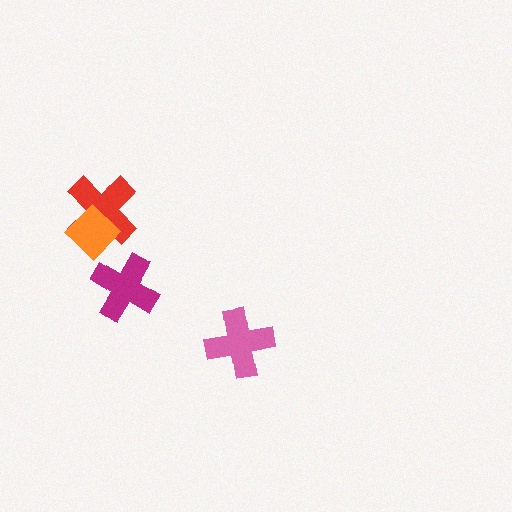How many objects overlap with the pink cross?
0 objects overlap with the pink cross.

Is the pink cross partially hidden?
No, no other shape covers it.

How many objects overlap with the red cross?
1 object overlaps with the red cross.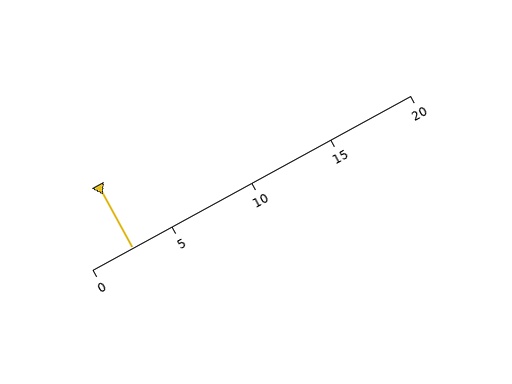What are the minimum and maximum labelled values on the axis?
The axis runs from 0 to 20.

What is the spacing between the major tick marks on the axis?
The major ticks are spaced 5 apart.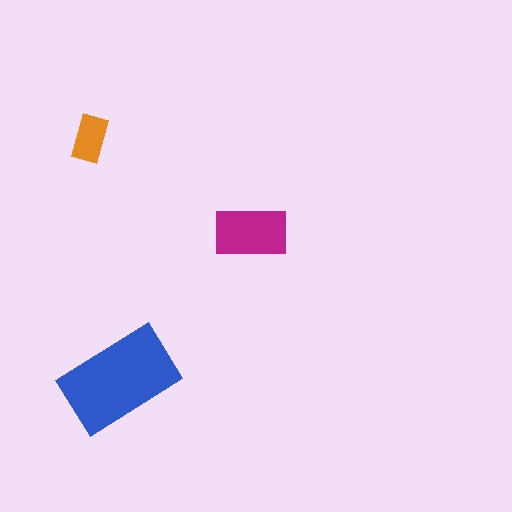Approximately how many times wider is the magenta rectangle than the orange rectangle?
About 1.5 times wider.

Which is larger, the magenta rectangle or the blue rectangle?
The blue one.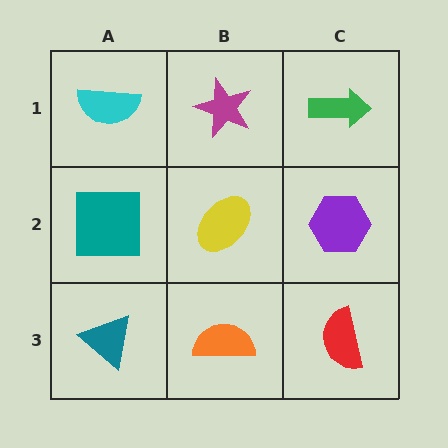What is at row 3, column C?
A red semicircle.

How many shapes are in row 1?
3 shapes.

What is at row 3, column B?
An orange semicircle.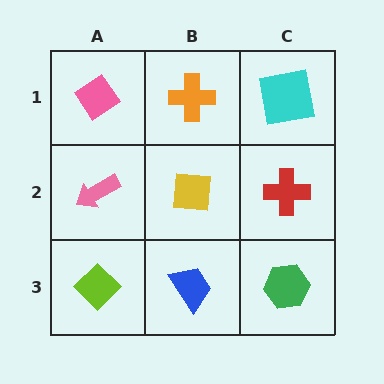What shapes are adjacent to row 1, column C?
A red cross (row 2, column C), an orange cross (row 1, column B).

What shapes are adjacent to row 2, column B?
An orange cross (row 1, column B), a blue trapezoid (row 3, column B), a pink arrow (row 2, column A), a red cross (row 2, column C).